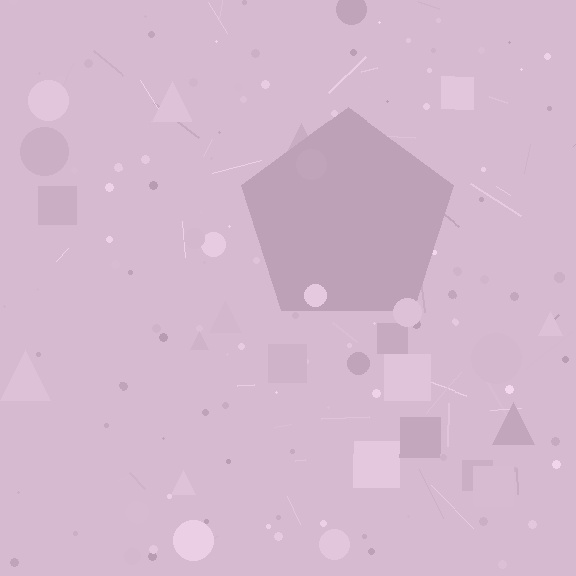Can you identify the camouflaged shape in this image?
The camouflaged shape is a pentagon.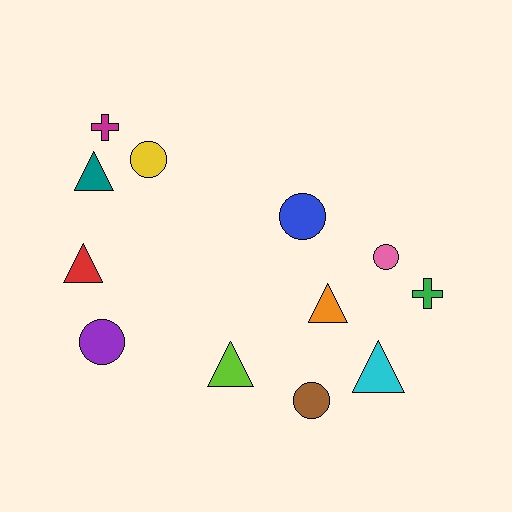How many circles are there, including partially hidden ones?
There are 5 circles.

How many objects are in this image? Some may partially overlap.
There are 12 objects.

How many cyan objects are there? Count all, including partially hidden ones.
There is 1 cyan object.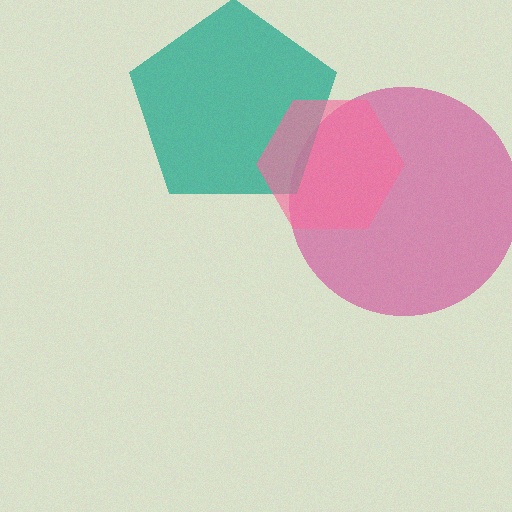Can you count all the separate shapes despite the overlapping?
Yes, there are 3 separate shapes.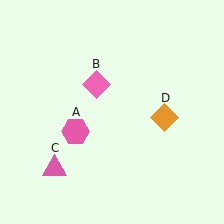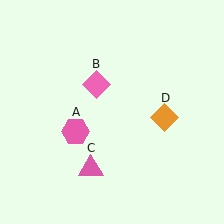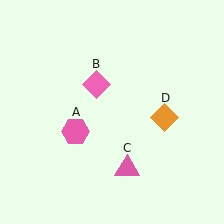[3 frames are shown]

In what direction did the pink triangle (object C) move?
The pink triangle (object C) moved right.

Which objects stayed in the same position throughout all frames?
Pink hexagon (object A) and pink diamond (object B) and orange diamond (object D) remained stationary.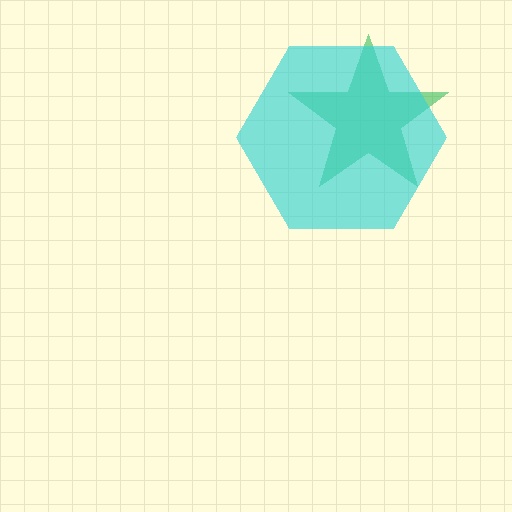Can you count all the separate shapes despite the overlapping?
Yes, there are 2 separate shapes.